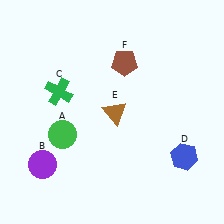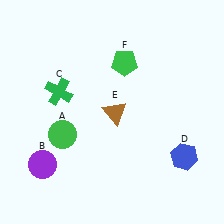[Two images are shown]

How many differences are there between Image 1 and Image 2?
There is 1 difference between the two images.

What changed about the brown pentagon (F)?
In Image 1, F is brown. In Image 2, it changed to green.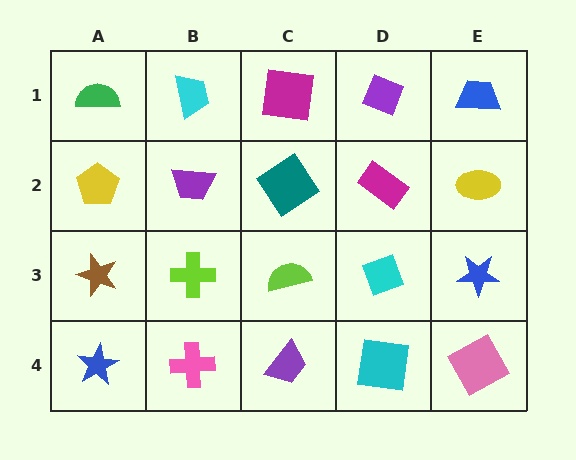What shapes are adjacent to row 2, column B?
A cyan trapezoid (row 1, column B), a lime cross (row 3, column B), a yellow pentagon (row 2, column A), a teal diamond (row 2, column C).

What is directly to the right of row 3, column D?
A blue star.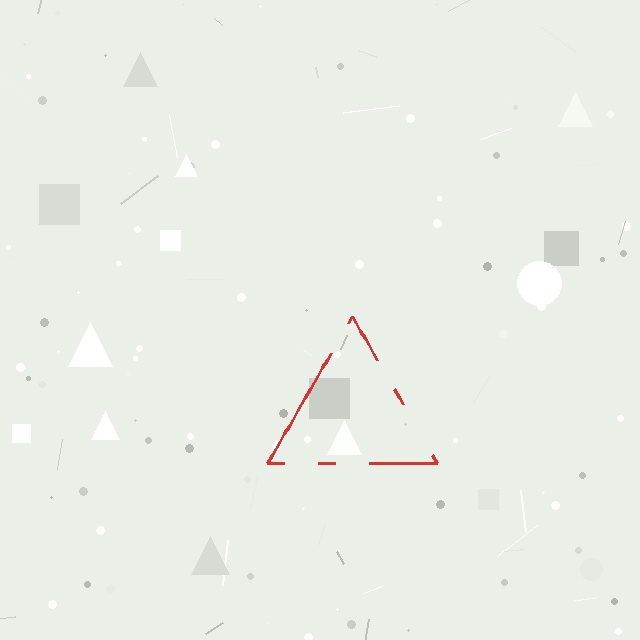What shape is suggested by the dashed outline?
The dashed outline suggests a triangle.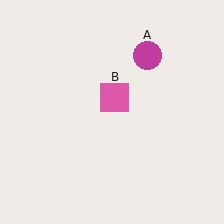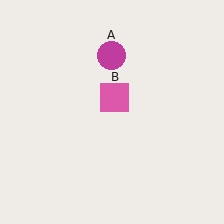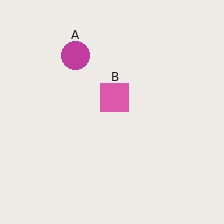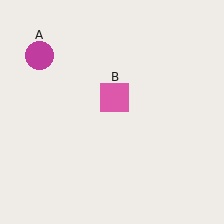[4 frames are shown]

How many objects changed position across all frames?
1 object changed position: magenta circle (object A).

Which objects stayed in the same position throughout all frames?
Pink square (object B) remained stationary.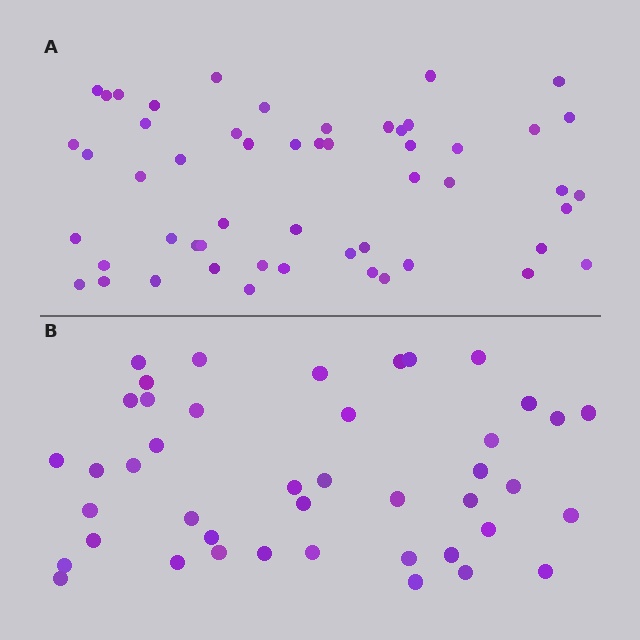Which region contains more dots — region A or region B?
Region A (the top region) has more dots.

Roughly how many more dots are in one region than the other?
Region A has roughly 10 or so more dots than region B.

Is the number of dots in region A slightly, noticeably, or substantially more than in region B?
Region A has only slightly more — the two regions are fairly close. The ratio is roughly 1.2 to 1.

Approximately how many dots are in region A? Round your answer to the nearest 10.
About 50 dots. (The exact count is 53, which rounds to 50.)